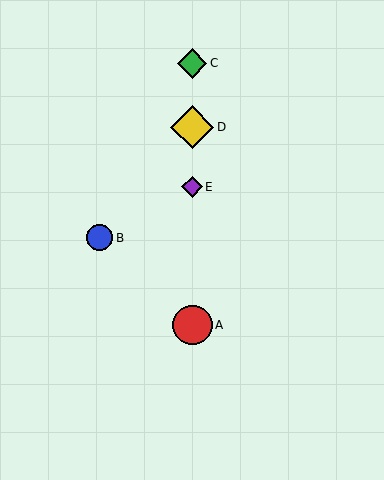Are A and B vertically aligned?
No, A is at x≈192 and B is at x≈100.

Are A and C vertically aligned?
Yes, both are at x≈192.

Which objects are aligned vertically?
Objects A, C, D, E are aligned vertically.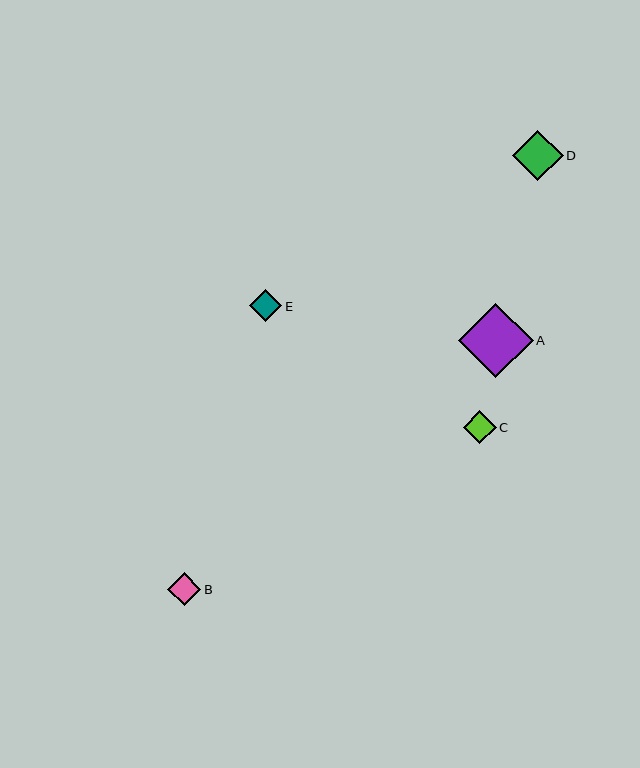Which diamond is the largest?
Diamond A is the largest with a size of approximately 74 pixels.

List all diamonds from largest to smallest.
From largest to smallest: A, D, C, B, E.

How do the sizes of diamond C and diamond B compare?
Diamond C and diamond B are approximately the same size.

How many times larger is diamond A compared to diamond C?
Diamond A is approximately 2.2 times the size of diamond C.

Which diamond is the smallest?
Diamond E is the smallest with a size of approximately 32 pixels.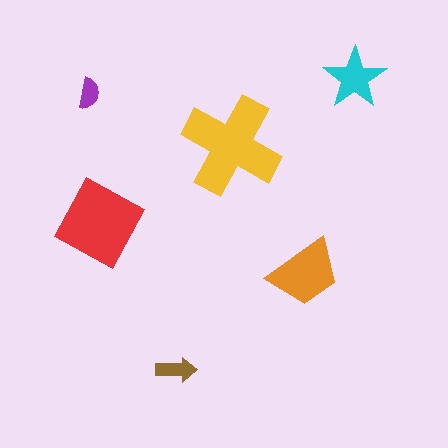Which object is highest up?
The cyan star is topmost.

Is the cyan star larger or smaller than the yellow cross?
Smaller.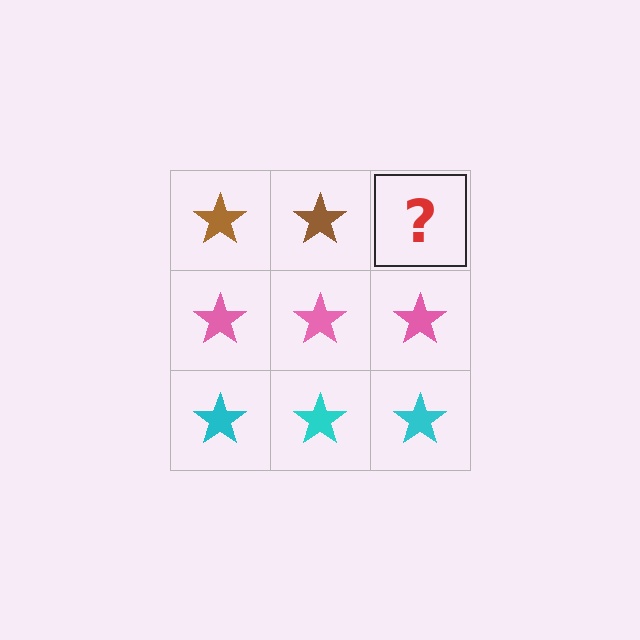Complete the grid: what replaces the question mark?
The question mark should be replaced with a brown star.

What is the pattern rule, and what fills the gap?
The rule is that each row has a consistent color. The gap should be filled with a brown star.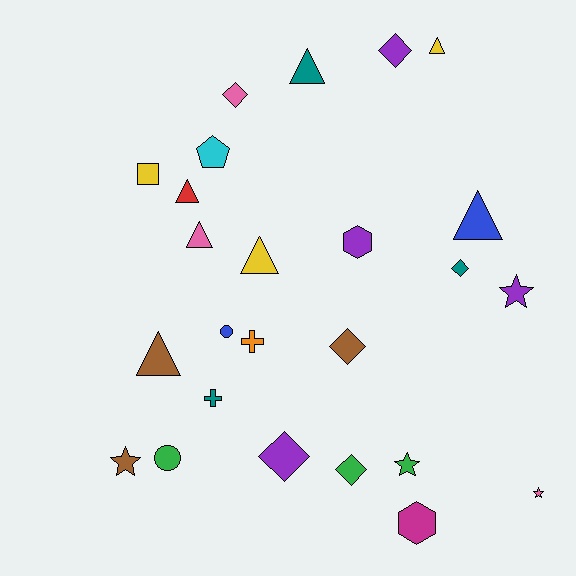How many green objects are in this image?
There are 3 green objects.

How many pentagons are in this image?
There is 1 pentagon.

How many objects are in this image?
There are 25 objects.